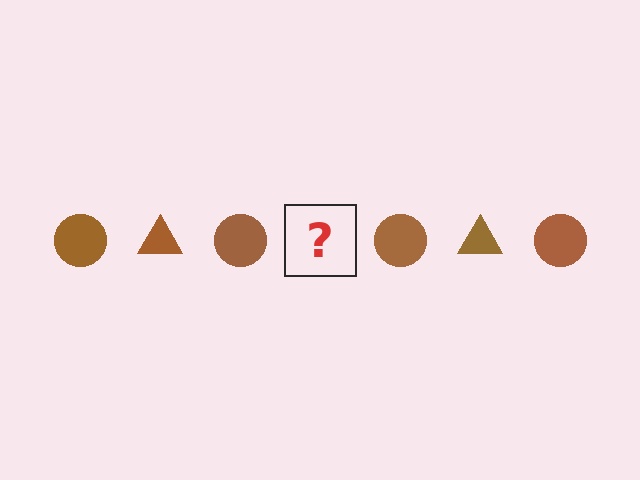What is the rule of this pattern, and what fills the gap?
The rule is that the pattern cycles through circle, triangle shapes in brown. The gap should be filled with a brown triangle.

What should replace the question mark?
The question mark should be replaced with a brown triangle.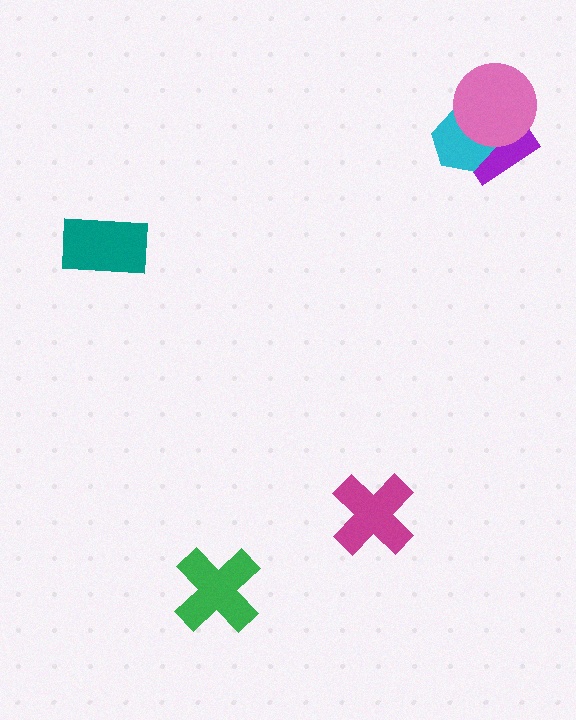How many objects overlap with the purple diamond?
2 objects overlap with the purple diamond.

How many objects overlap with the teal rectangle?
0 objects overlap with the teal rectangle.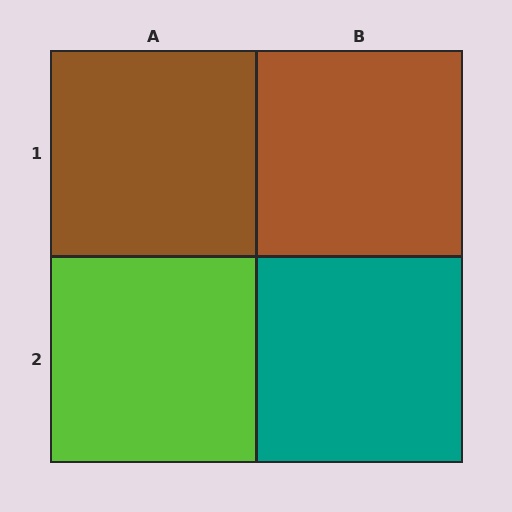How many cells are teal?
1 cell is teal.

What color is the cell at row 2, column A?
Lime.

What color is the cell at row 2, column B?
Teal.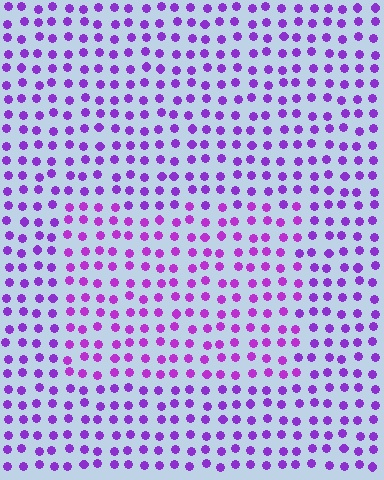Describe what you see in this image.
The image is filled with small purple elements in a uniform arrangement. A rectangle-shaped region is visible where the elements are tinted to a slightly different hue, forming a subtle color boundary.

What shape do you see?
I see a rectangle.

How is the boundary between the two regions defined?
The boundary is defined purely by a slight shift in hue (about 17 degrees). Spacing, size, and orientation are identical on both sides.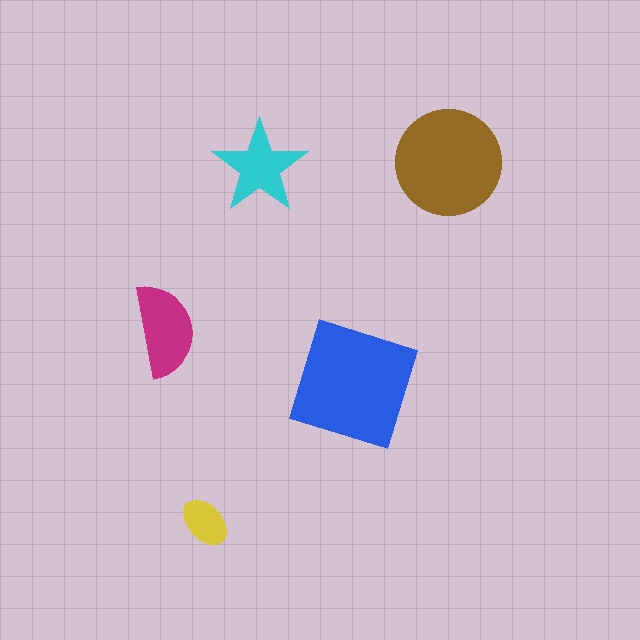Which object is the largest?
The blue square.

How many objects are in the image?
There are 5 objects in the image.